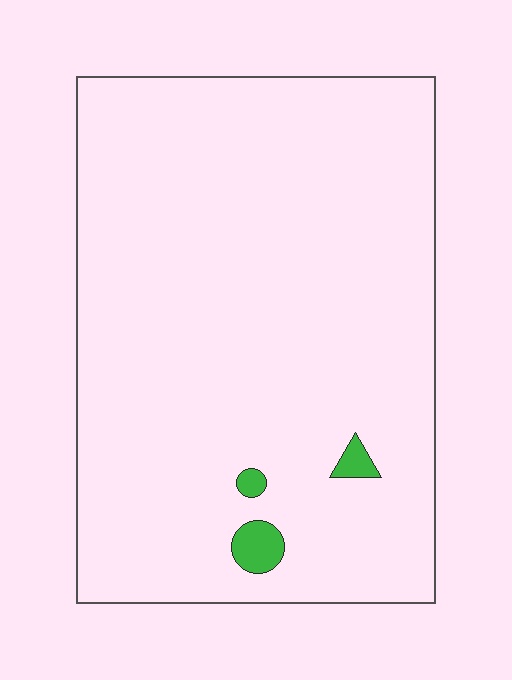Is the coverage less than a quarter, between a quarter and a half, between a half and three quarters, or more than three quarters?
Less than a quarter.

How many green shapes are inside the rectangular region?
3.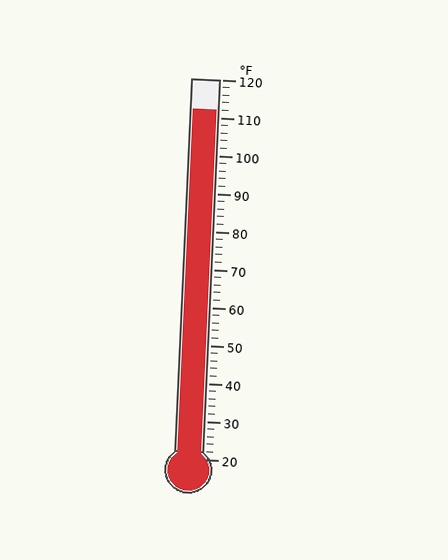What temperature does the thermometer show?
The thermometer shows approximately 112°F.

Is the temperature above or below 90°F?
The temperature is above 90°F.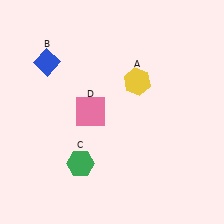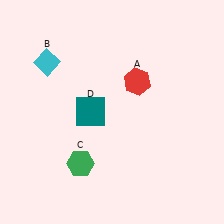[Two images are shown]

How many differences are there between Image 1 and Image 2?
There are 3 differences between the two images.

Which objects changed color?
A changed from yellow to red. B changed from blue to cyan. D changed from pink to teal.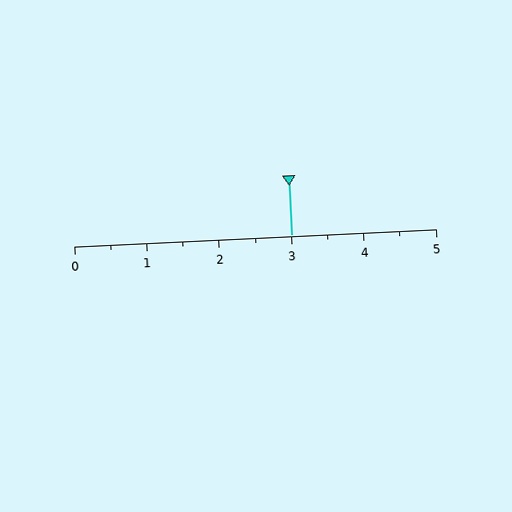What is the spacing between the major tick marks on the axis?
The major ticks are spaced 1 apart.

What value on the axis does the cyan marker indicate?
The marker indicates approximately 3.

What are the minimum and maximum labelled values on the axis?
The axis runs from 0 to 5.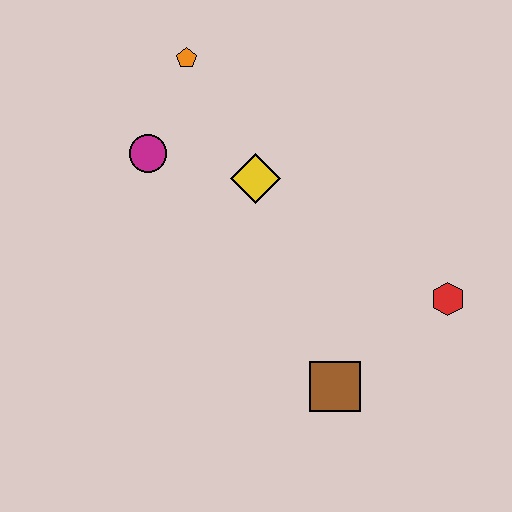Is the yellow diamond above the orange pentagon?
No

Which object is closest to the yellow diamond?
The magenta circle is closest to the yellow diamond.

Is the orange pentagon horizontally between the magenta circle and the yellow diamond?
Yes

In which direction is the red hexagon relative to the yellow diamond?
The red hexagon is to the right of the yellow diamond.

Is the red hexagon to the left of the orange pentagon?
No